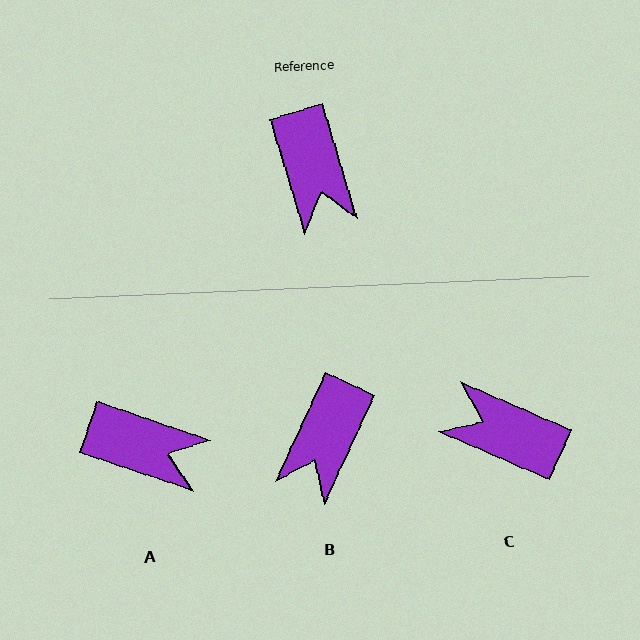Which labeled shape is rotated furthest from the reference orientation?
C, about 131 degrees away.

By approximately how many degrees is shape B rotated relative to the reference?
Approximately 42 degrees clockwise.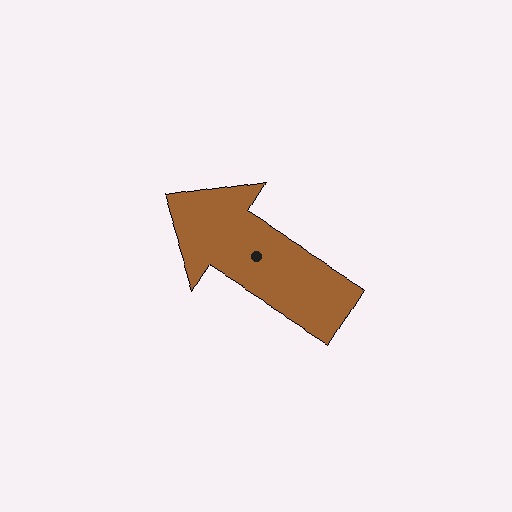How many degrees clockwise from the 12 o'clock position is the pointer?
Approximately 302 degrees.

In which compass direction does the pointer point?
Northwest.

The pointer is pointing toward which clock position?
Roughly 10 o'clock.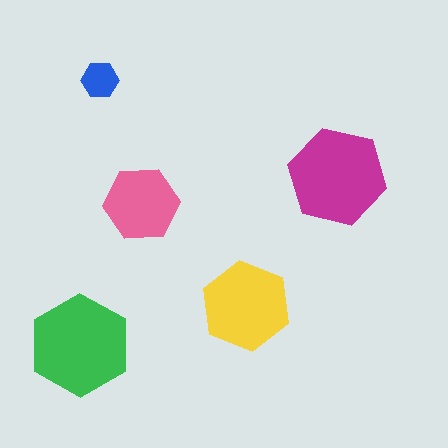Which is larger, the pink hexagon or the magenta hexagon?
The magenta one.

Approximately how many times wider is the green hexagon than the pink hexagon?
About 1.5 times wider.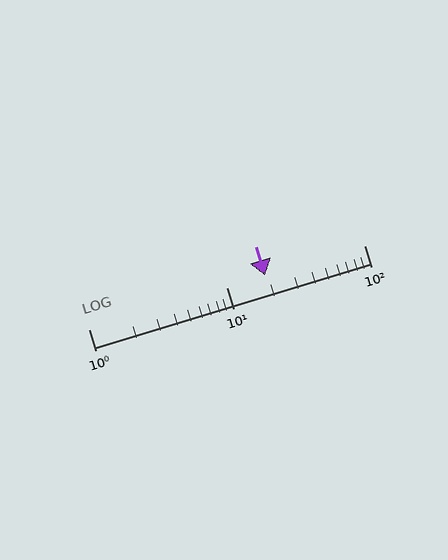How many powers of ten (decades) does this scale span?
The scale spans 2 decades, from 1 to 100.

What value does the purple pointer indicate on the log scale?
The pointer indicates approximately 19.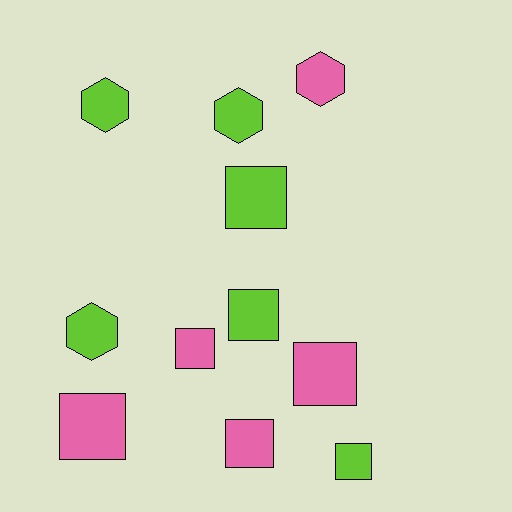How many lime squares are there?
There are 3 lime squares.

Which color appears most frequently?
Lime, with 6 objects.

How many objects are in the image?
There are 11 objects.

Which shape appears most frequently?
Square, with 7 objects.